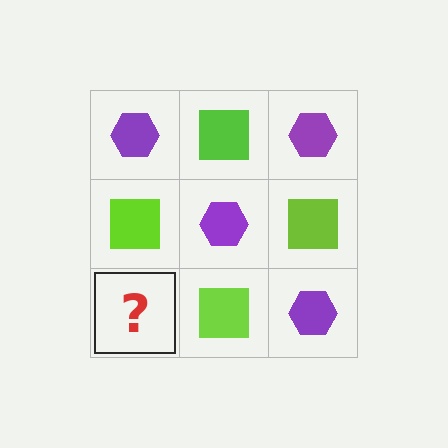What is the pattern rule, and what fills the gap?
The rule is that it alternates purple hexagon and lime square in a checkerboard pattern. The gap should be filled with a purple hexagon.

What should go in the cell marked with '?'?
The missing cell should contain a purple hexagon.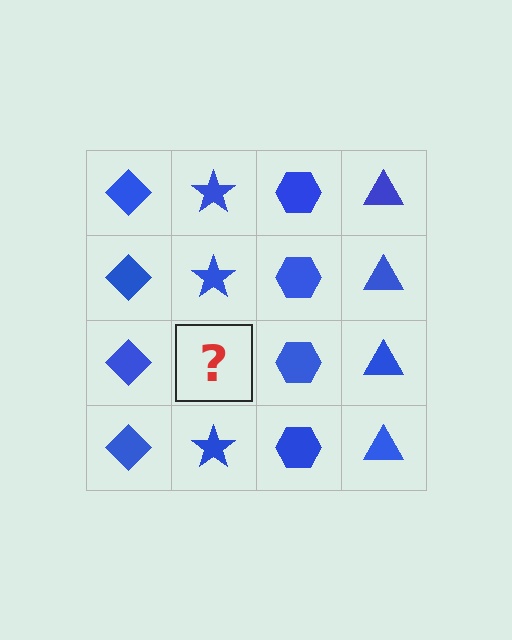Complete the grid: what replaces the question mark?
The question mark should be replaced with a blue star.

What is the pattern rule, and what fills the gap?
The rule is that each column has a consistent shape. The gap should be filled with a blue star.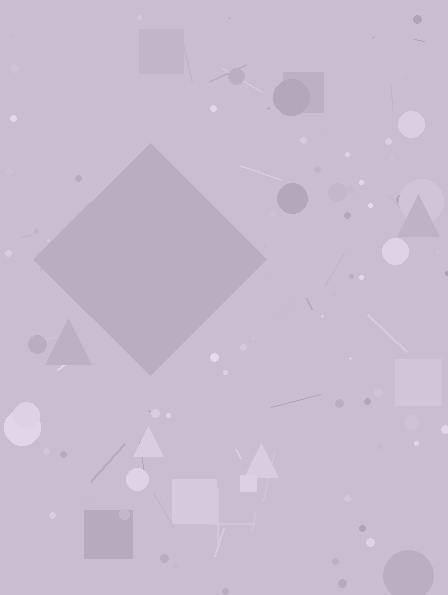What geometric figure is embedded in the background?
A diamond is embedded in the background.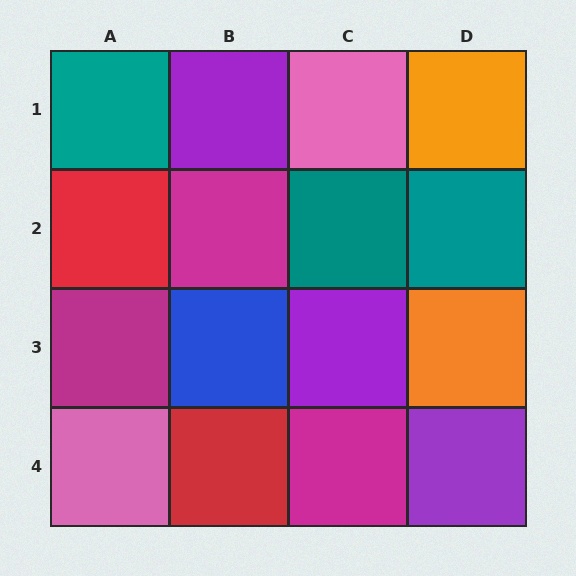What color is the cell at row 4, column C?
Magenta.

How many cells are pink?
2 cells are pink.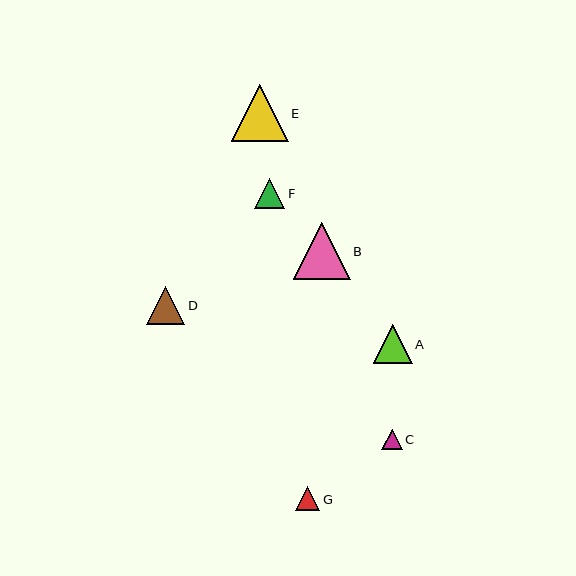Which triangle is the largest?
Triangle B is the largest with a size of approximately 57 pixels.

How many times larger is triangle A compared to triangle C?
Triangle A is approximately 1.9 times the size of triangle C.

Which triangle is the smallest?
Triangle C is the smallest with a size of approximately 21 pixels.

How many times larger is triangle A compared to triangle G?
Triangle A is approximately 1.6 times the size of triangle G.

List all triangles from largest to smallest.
From largest to smallest: B, E, A, D, F, G, C.